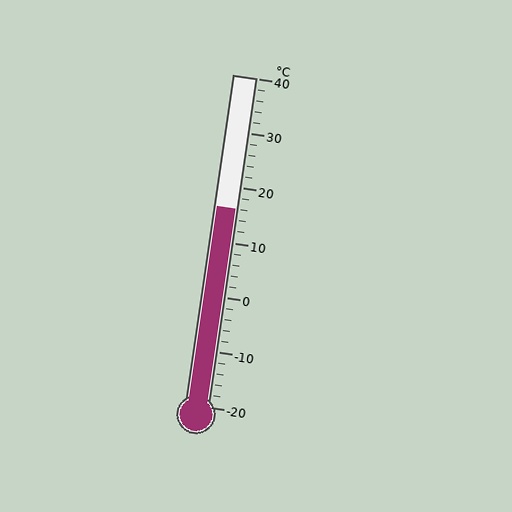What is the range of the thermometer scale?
The thermometer scale ranges from -20°C to 40°C.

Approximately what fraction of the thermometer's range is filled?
The thermometer is filled to approximately 60% of its range.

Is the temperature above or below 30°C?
The temperature is below 30°C.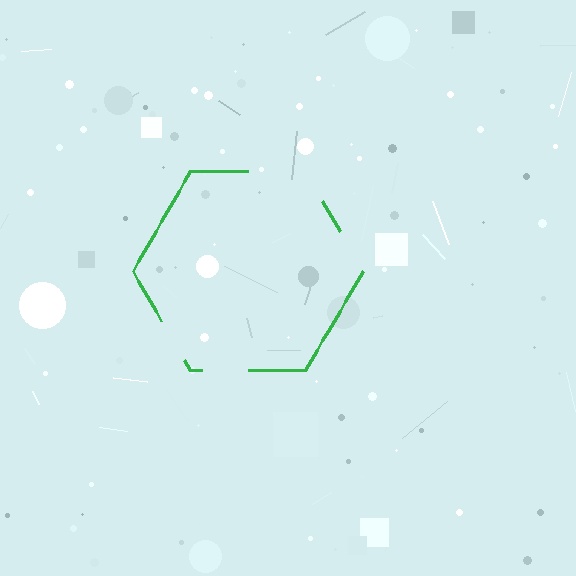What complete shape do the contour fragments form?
The contour fragments form a hexagon.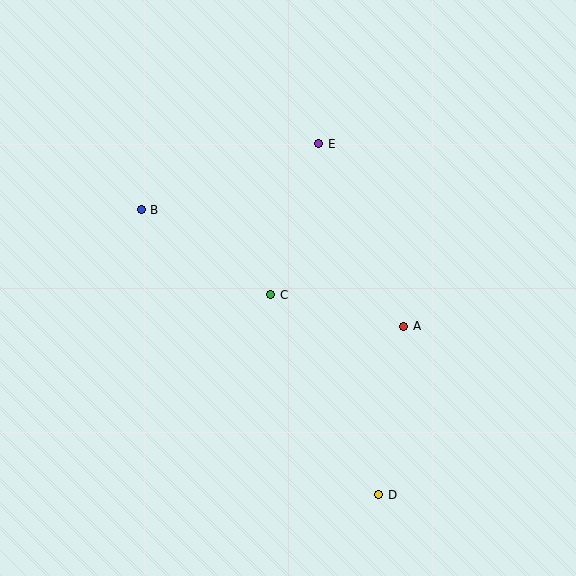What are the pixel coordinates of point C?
Point C is at (270, 295).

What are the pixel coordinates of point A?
Point A is at (404, 326).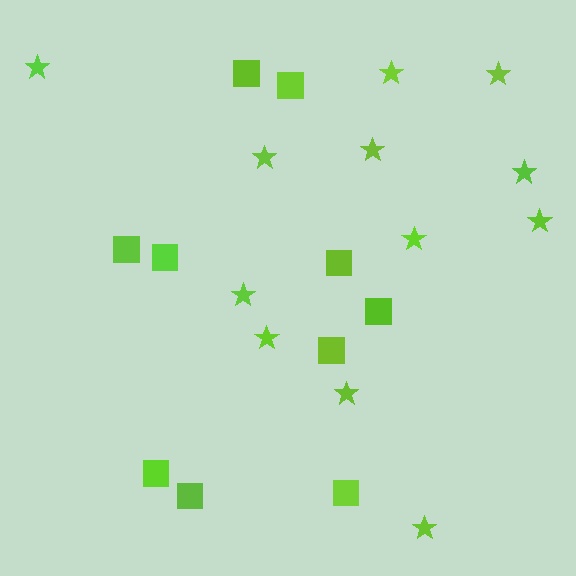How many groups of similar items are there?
There are 2 groups: one group of squares (10) and one group of stars (12).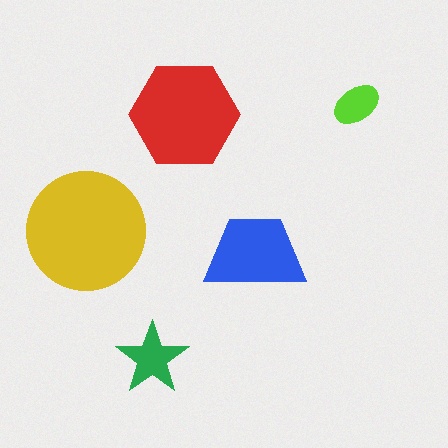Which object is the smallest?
The lime ellipse.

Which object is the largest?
The yellow circle.